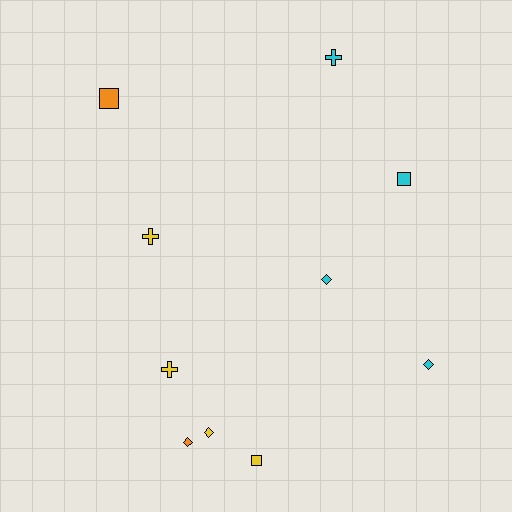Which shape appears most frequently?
Diamond, with 4 objects.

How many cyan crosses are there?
There is 1 cyan cross.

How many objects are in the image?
There are 10 objects.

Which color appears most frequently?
Yellow, with 4 objects.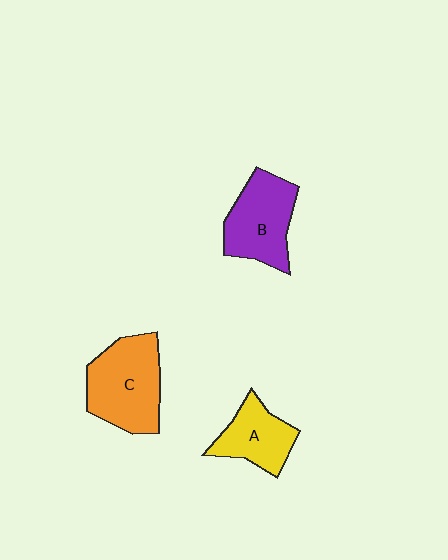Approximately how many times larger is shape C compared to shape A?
Approximately 1.5 times.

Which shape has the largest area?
Shape C (orange).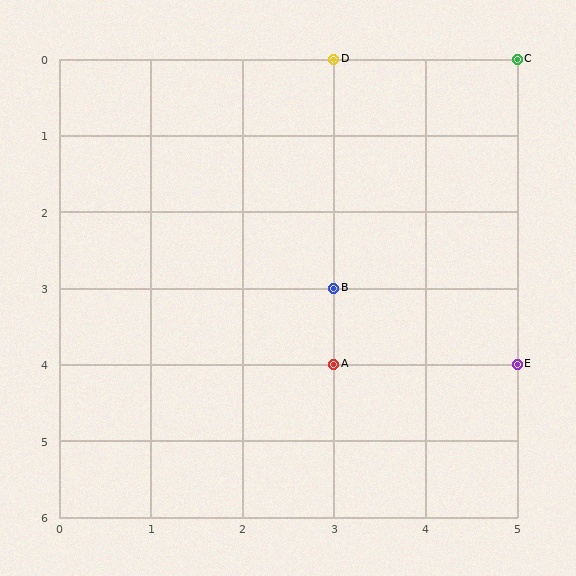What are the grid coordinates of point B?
Point B is at grid coordinates (3, 3).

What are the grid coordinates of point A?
Point A is at grid coordinates (3, 4).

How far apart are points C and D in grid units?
Points C and D are 2 columns apart.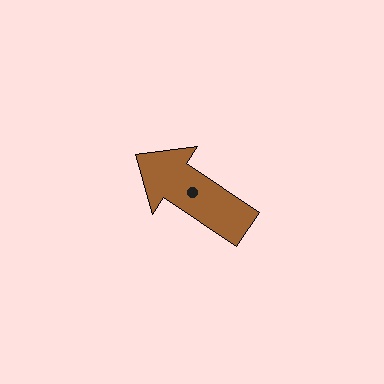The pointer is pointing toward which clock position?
Roughly 10 o'clock.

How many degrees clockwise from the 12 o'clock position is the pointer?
Approximately 304 degrees.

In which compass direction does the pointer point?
Northwest.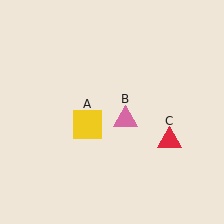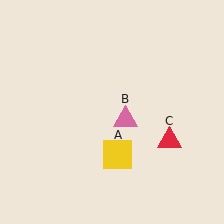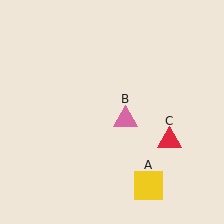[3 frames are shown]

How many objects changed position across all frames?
1 object changed position: yellow square (object A).